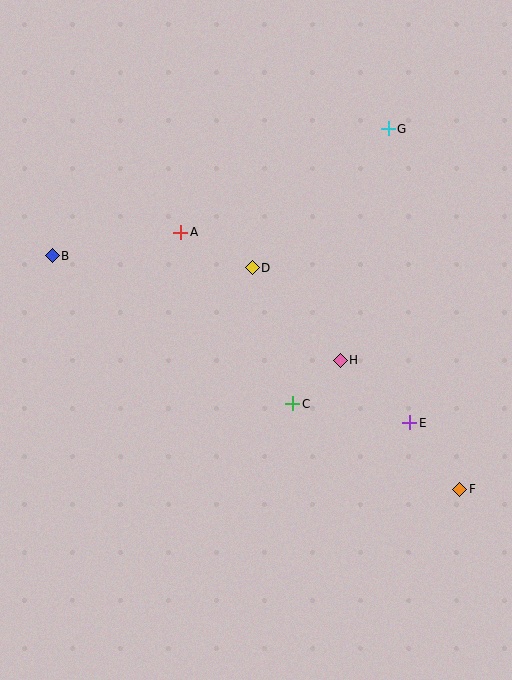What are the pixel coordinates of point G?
Point G is at (388, 129).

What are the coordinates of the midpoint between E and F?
The midpoint between E and F is at (435, 456).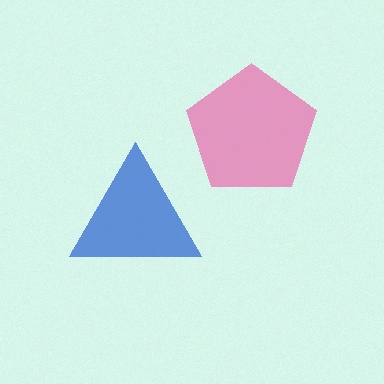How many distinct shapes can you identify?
There are 2 distinct shapes: a blue triangle, a pink pentagon.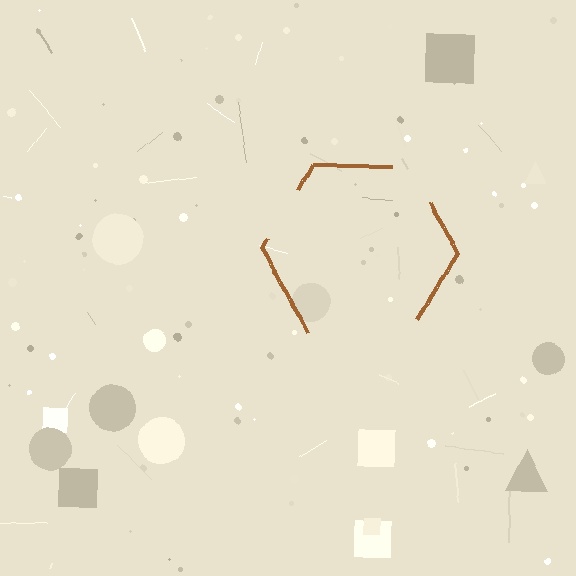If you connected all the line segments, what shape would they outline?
They would outline a hexagon.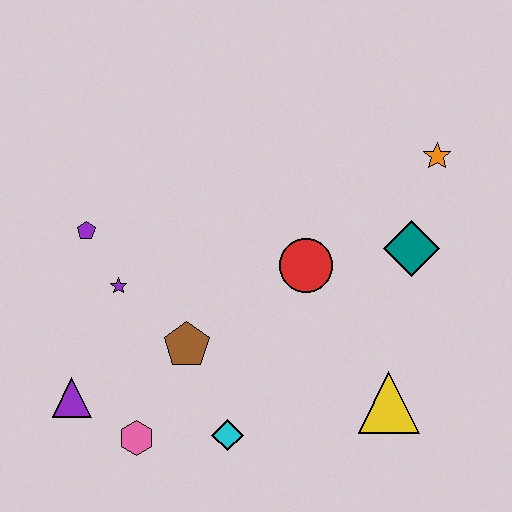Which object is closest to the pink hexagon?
The purple triangle is closest to the pink hexagon.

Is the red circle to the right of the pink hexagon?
Yes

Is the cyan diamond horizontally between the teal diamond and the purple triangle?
Yes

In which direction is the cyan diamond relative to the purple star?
The cyan diamond is below the purple star.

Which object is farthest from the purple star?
The orange star is farthest from the purple star.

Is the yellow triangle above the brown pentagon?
No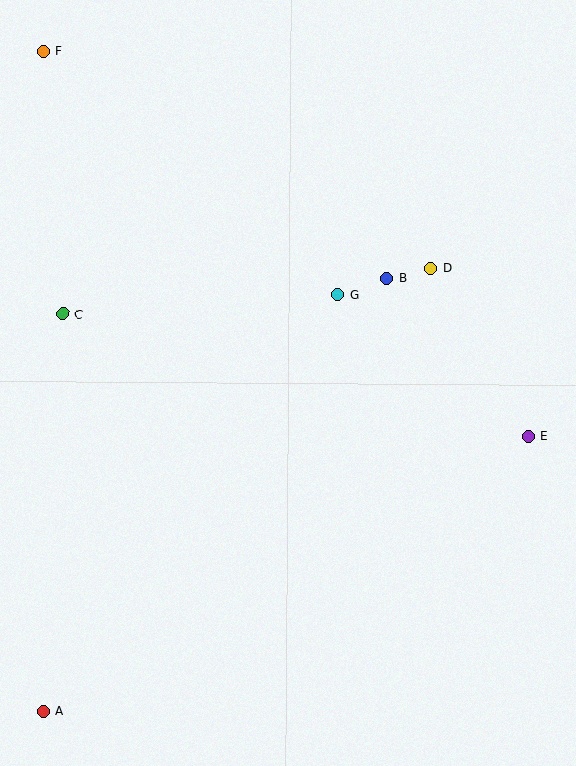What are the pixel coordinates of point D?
Point D is at (430, 269).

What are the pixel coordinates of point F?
Point F is at (44, 51).